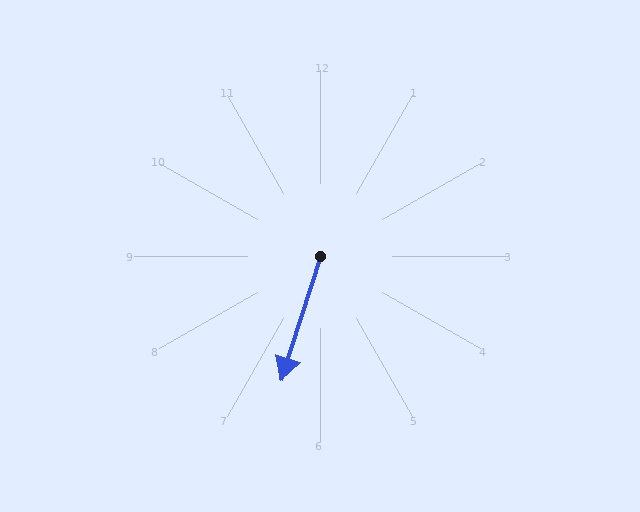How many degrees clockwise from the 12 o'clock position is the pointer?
Approximately 198 degrees.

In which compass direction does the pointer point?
South.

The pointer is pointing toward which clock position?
Roughly 7 o'clock.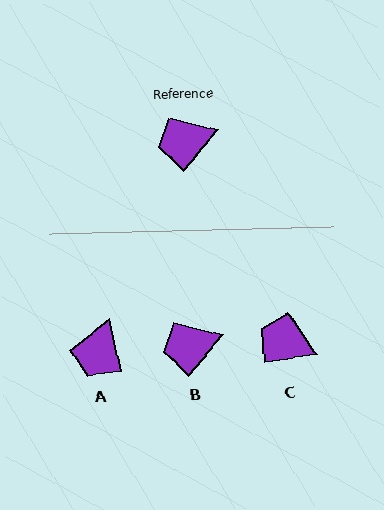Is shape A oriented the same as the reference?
No, it is off by about 52 degrees.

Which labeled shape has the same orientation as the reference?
B.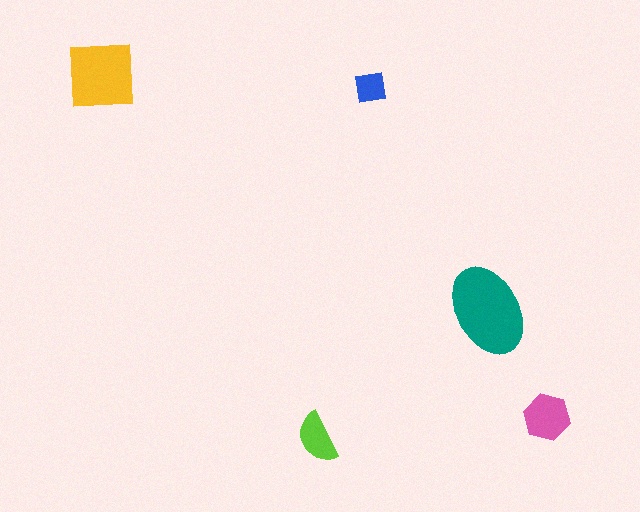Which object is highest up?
The yellow square is topmost.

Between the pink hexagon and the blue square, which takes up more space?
The pink hexagon.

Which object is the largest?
The teal ellipse.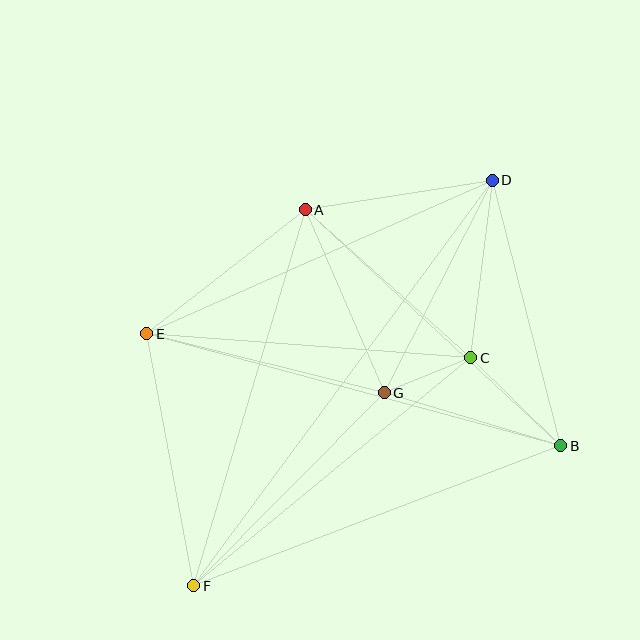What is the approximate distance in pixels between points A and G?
The distance between A and G is approximately 200 pixels.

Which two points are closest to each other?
Points C and G are closest to each other.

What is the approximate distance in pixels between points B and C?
The distance between B and C is approximately 126 pixels.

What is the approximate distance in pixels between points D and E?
The distance between D and E is approximately 378 pixels.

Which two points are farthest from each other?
Points D and F are farthest from each other.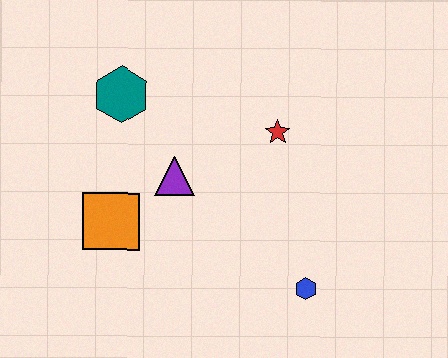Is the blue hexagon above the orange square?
No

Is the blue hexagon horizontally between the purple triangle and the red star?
No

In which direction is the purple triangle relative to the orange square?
The purple triangle is to the right of the orange square.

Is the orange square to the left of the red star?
Yes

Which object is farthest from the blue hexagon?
The teal hexagon is farthest from the blue hexagon.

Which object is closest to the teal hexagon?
The purple triangle is closest to the teal hexagon.